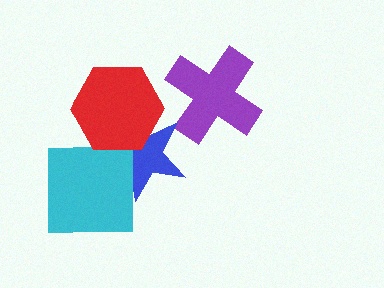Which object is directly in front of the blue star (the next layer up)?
The cyan square is directly in front of the blue star.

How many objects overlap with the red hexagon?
1 object overlaps with the red hexagon.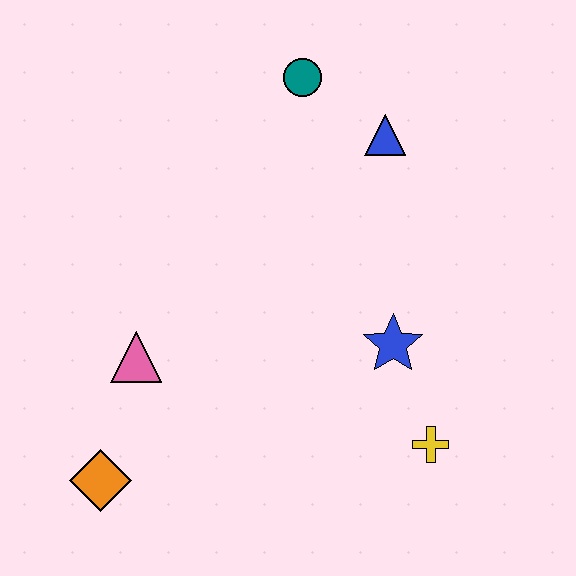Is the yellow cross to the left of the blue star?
No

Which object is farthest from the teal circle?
The orange diamond is farthest from the teal circle.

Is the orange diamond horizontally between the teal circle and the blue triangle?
No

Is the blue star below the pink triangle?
No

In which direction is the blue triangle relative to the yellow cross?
The blue triangle is above the yellow cross.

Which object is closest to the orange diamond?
The pink triangle is closest to the orange diamond.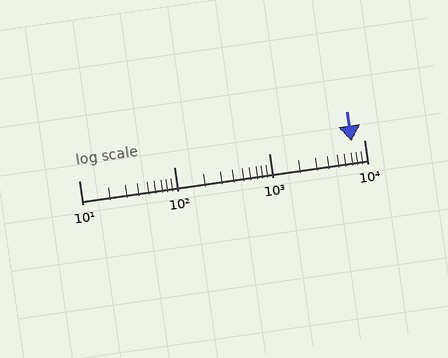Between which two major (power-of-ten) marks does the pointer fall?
The pointer is between 1000 and 10000.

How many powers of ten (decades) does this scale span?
The scale spans 3 decades, from 10 to 10000.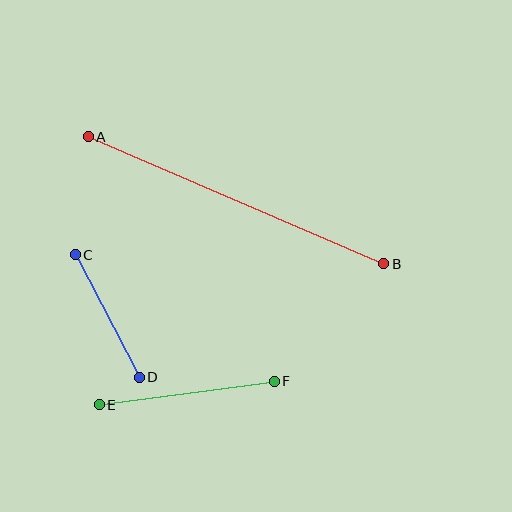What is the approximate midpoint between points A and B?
The midpoint is at approximately (236, 200) pixels.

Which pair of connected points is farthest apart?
Points A and B are farthest apart.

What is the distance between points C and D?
The distance is approximately 138 pixels.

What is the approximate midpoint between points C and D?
The midpoint is at approximately (107, 316) pixels.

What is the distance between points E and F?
The distance is approximately 176 pixels.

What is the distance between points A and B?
The distance is approximately 322 pixels.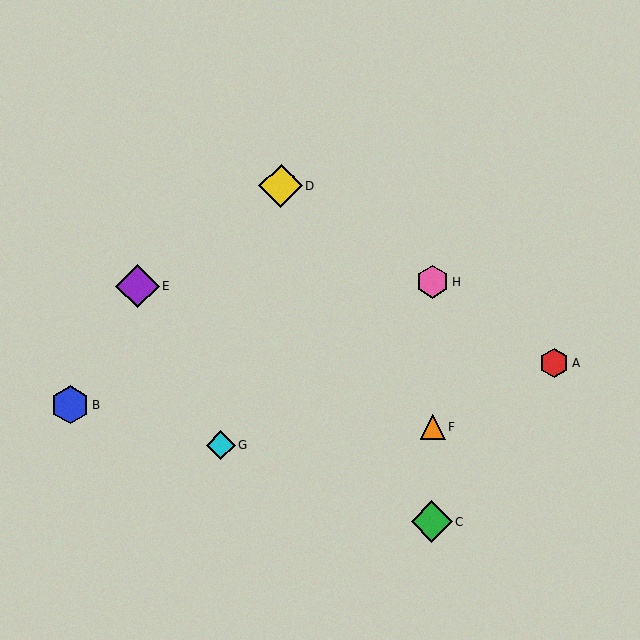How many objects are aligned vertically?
3 objects (C, F, H) are aligned vertically.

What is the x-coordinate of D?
Object D is at x≈281.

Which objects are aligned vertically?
Objects C, F, H are aligned vertically.